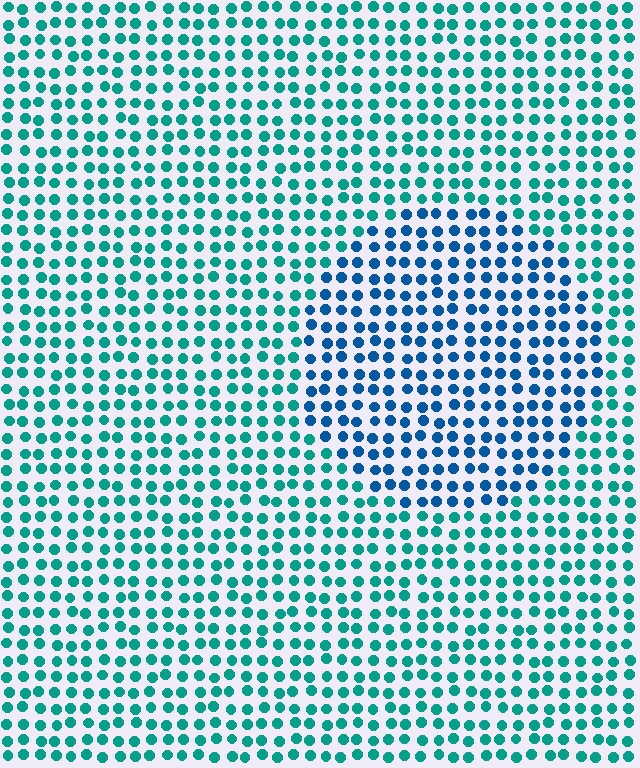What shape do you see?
I see a circle.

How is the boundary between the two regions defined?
The boundary is defined purely by a slight shift in hue (about 36 degrees). Spacing, size, and orientation are identical on both sides.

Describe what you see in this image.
The image is filled with small teal elements in a uniform arrangement. A circle-shaped region is visible where the elements are tinted to a slightly different hue, forming a subtle color boundary.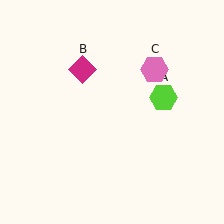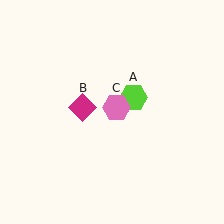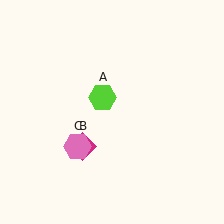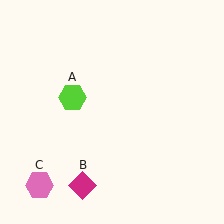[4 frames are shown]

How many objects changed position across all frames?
3 objects changed position: lime hexagon (object A), magenta diamond (object B), pink hexagon (object C).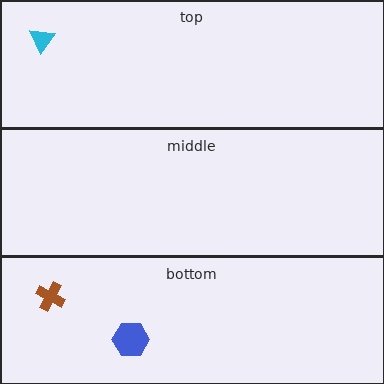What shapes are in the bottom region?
The brown cross, the blue hexagon.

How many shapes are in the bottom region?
2.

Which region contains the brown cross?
The bottom region.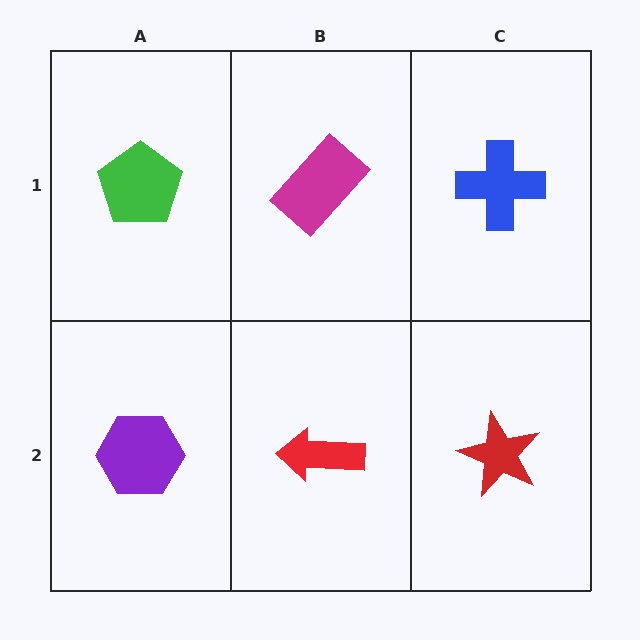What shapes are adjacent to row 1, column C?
A red star (row 2, column C), a magenta rectangle (row 1, column B).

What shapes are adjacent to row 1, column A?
A purple hexagon (row 2, column A), a magenta rectangle (row 1, column B).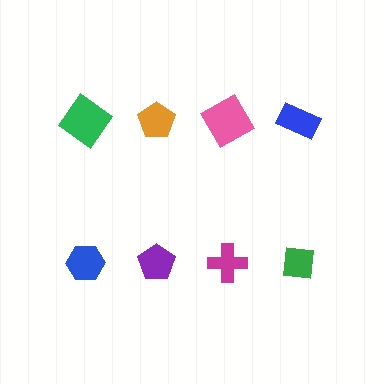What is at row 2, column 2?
A purple pentagon.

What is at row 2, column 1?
A blue hexagon.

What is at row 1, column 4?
A blue rectangle.